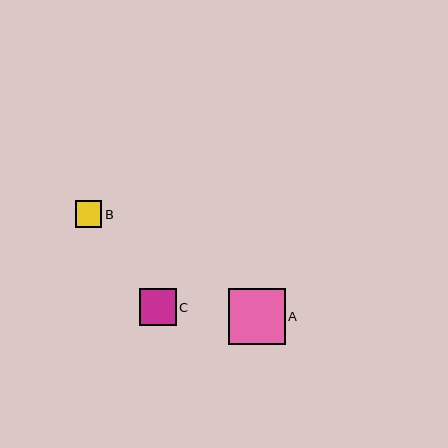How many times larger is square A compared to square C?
Square A is approximately 1.5 times the size of square C.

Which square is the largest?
Square A is the largest with a size of approximately 57 pixels.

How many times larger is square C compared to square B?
Square C is approximately 1.4 times the size of square B.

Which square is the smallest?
Square B is the smallest with a size of approximately 27 pixels.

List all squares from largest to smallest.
From largest to smallest: A, C, B.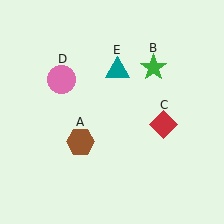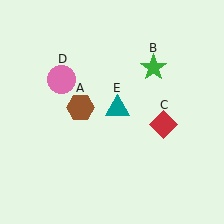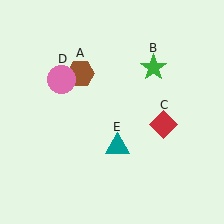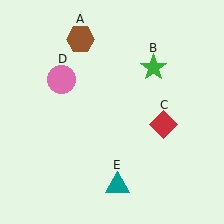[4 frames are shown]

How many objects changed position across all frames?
2 objects changed position: brown hexagon (object A), teal triangle (object E).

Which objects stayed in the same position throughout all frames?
Green star (object B) and red diamond (object C) and pink circle (object D) remained stationary.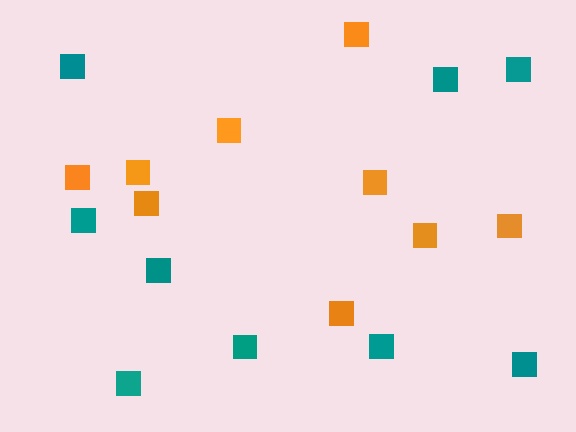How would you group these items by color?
There are 2 groups: one group of teal squares (9) and one group of orange squares (9).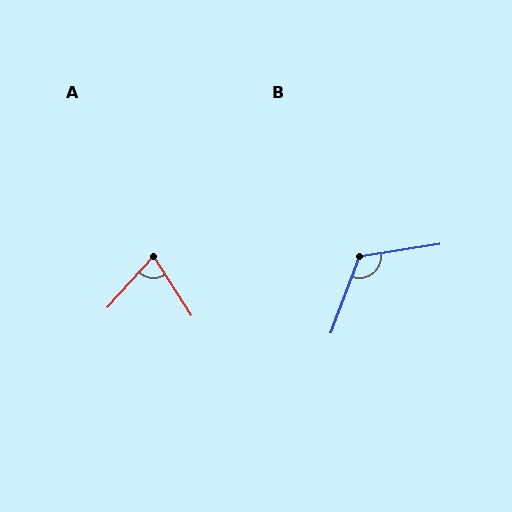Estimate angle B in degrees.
Approximately 119 degrees.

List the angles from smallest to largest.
A (75°), B (119°).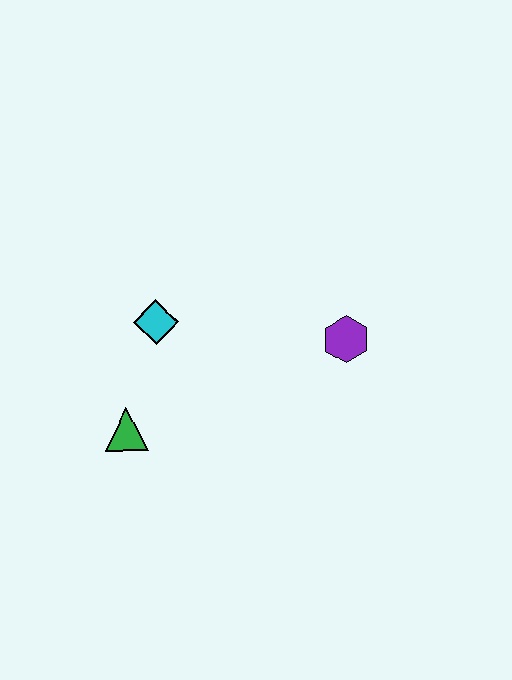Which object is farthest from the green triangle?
The purple hexagon is farthest from the green triangle.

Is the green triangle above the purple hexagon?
No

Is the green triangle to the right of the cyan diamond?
No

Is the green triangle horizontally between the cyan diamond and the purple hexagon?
No